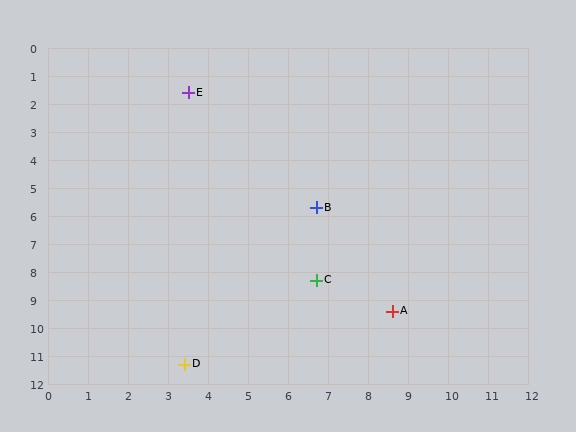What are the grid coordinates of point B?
Point B is at approximately (6.7, 5.7).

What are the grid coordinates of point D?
Point D is at approximately (3.4, 11.3).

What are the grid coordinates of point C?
Point C is at approximately (6.7, 8.3).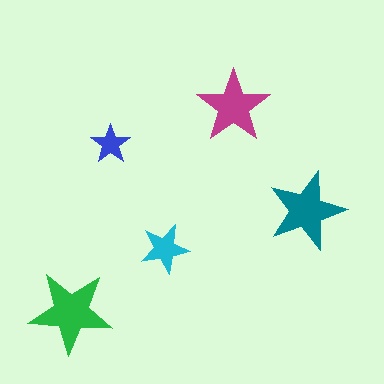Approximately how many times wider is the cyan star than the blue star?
About 1.5 times wider.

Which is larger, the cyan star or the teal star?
The teal one.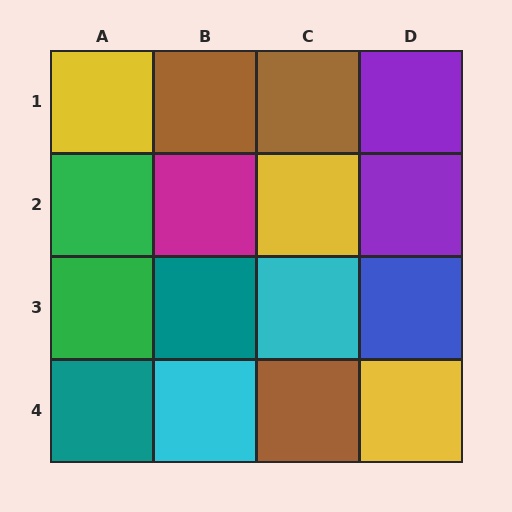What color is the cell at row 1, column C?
Brown.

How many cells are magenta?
1 cell is magenta.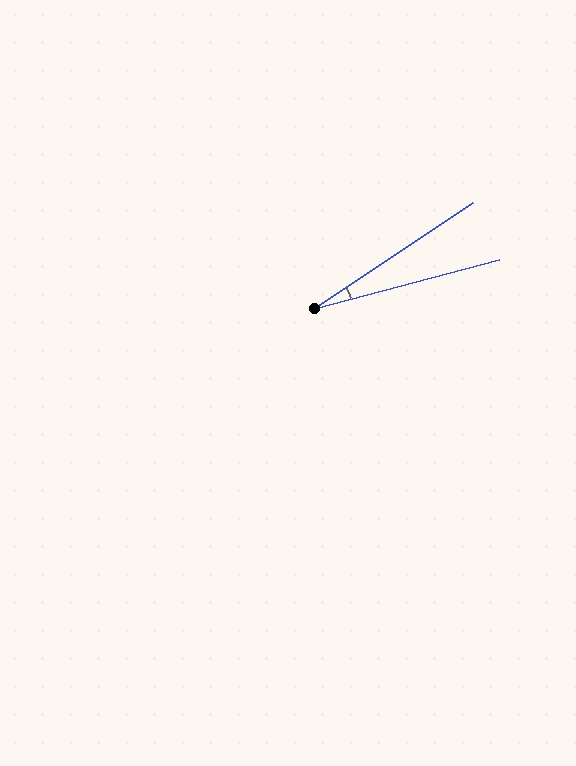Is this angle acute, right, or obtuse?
It is acute.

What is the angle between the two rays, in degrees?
Approximately 19 degrees.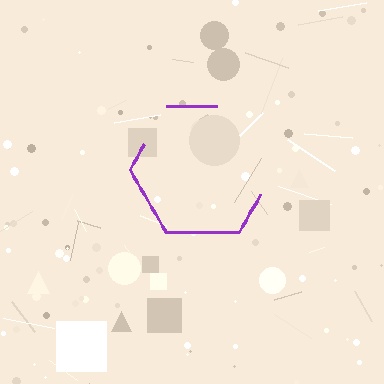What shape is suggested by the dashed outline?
The dashed outline suggests a hexagon.